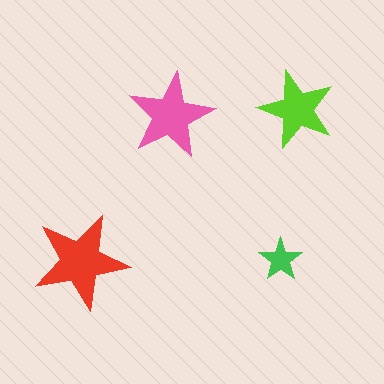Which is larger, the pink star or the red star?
The red one.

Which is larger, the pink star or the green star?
The pink one.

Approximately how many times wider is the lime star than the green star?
About 2 times wider.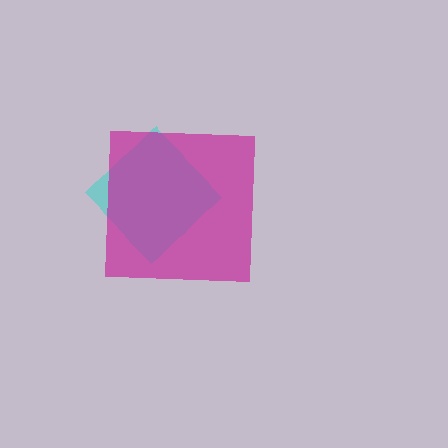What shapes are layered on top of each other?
The layered shapes are: a cyan diamond, a magenta square.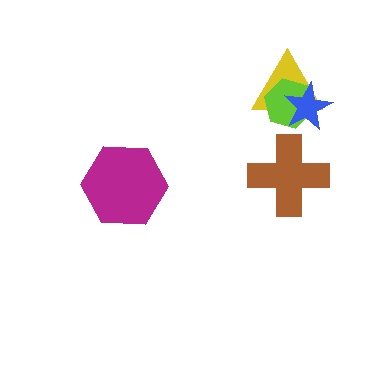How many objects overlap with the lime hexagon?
2 objects overlap with the lime hexagon.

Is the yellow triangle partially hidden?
Yes, it is partially covered by another shape.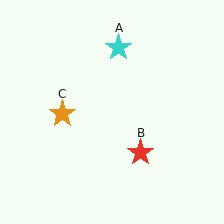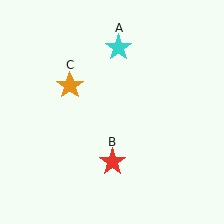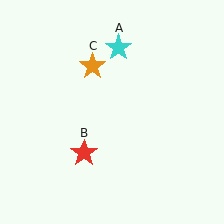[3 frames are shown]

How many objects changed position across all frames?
2 objects changed position: red star (object B), orange star (object C).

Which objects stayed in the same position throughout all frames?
Cyan star (object A) remained stationary.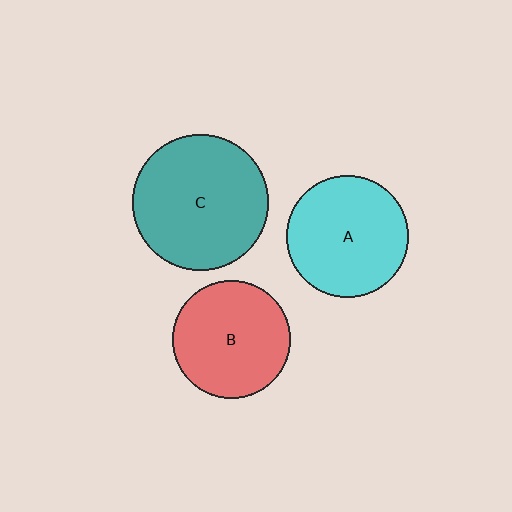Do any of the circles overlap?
No, none of the circles overlap.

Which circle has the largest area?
Circle C (teal).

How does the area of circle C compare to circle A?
Approximately 1.3 times.